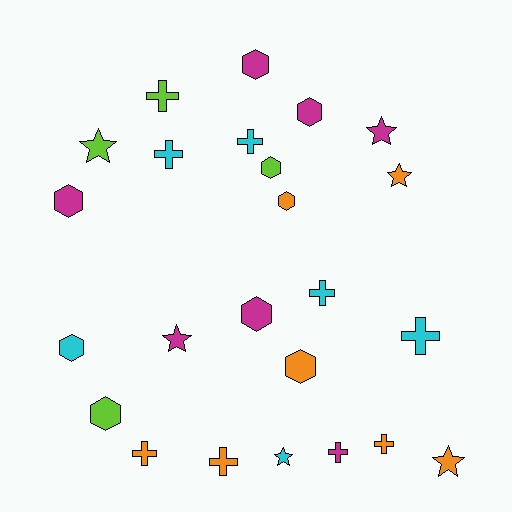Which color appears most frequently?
Magenta, with 7 objects.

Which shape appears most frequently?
Cross, with 9 objects.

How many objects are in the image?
There are 24 objects.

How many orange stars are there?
There are 2 orange stars.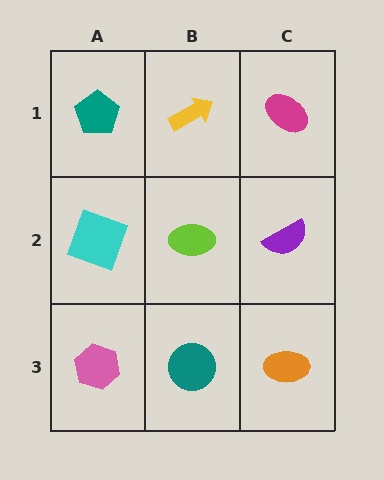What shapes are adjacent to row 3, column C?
A purple semicircle (row 2, column C), a teal circle (row 3, column B).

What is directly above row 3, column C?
A purple semicircle.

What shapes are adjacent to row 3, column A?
A cyan square (row 2, column A), a teal circle (row 3, column B).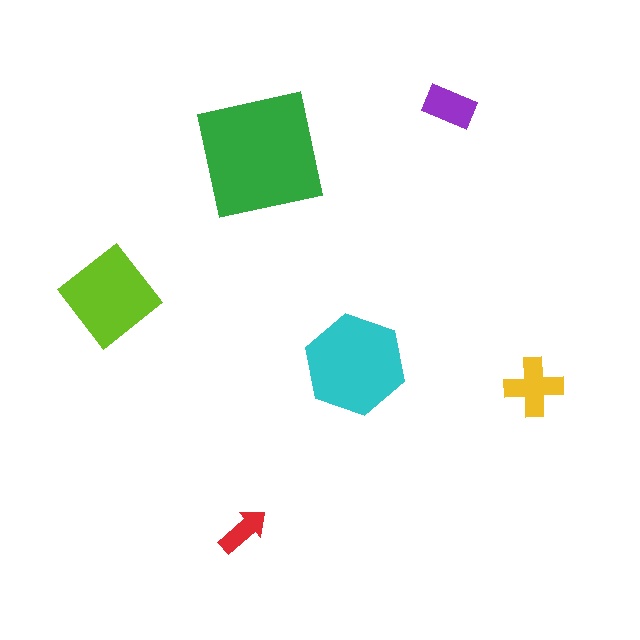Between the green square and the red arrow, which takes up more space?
The green square.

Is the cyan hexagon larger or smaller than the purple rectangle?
Larger.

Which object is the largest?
The green square.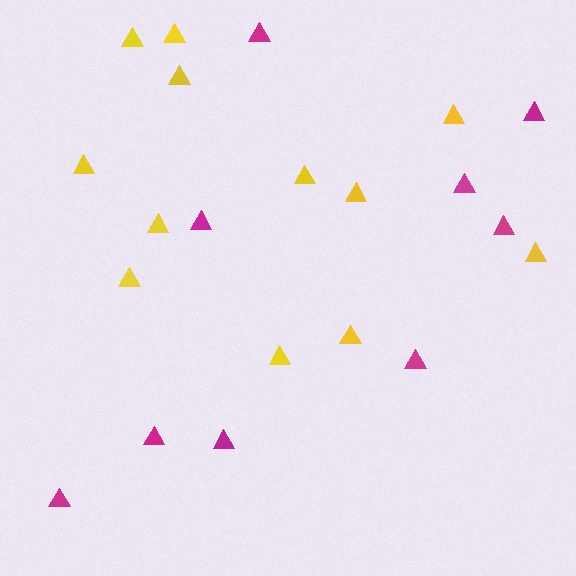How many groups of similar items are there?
There are 2 groups: one group of yellow triangles (12) and one group of magenta triangles (9).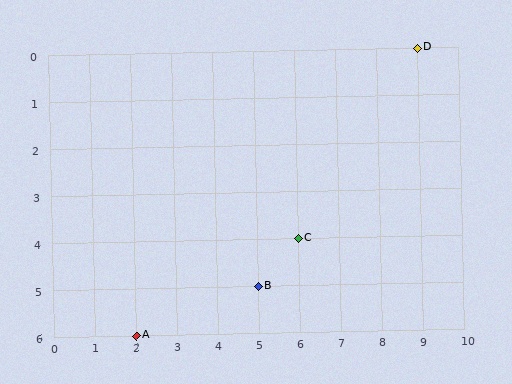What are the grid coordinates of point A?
Point A is at grid coordinates (2, 6).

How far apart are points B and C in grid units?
Points B and C are 1 column and 1 row apart (about 1.4 grid units diagonally).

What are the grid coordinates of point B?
Point B is at grid coordinates (5, 5).